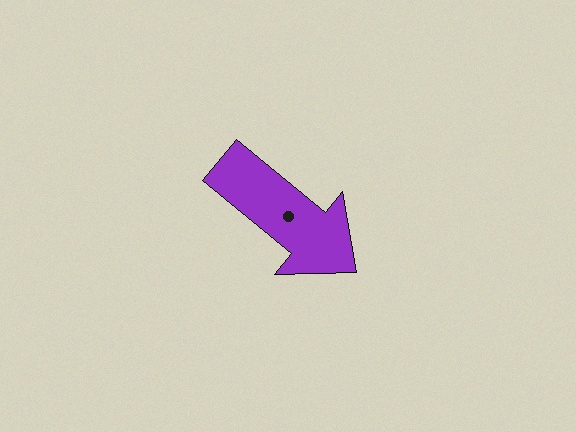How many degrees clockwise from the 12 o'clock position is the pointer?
Approximately 129 degrees.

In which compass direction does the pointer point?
Southeast.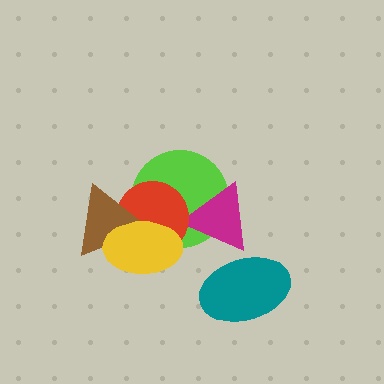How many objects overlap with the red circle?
4 objects overlap with the red circle.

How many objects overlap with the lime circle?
4 objects overlap with the lime circle.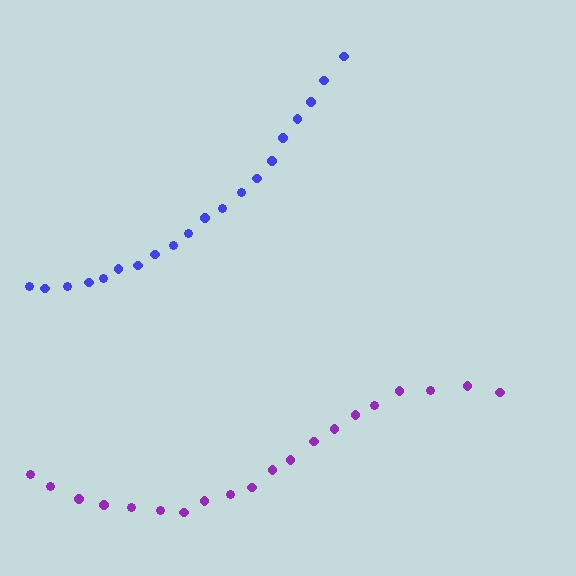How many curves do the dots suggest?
There are 2 distinct paths.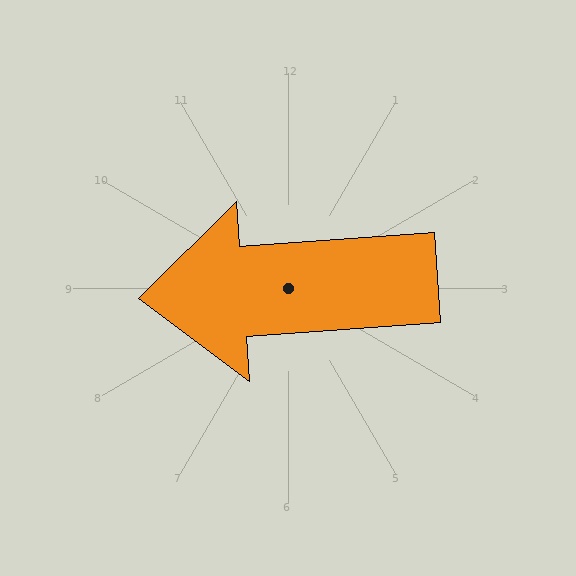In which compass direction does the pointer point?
West.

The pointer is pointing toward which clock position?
Roughly 9 o'clock.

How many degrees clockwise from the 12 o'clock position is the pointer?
Approximately 266 degrees.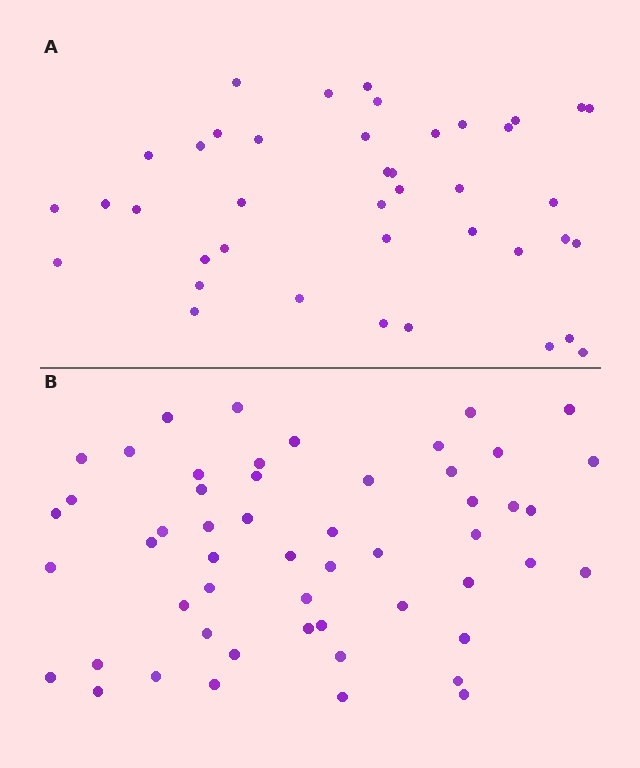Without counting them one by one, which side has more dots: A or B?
Region B (the bottom region) has more dots.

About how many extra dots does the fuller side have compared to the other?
Region B has roughly 12 or so more dots than region A.